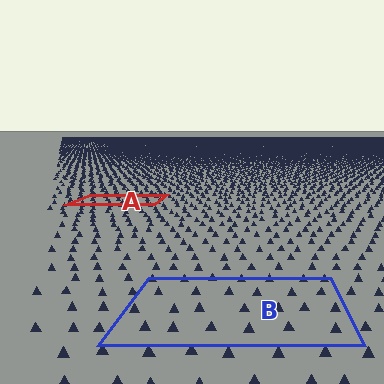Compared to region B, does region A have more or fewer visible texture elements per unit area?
Region A has more texture elements per unit area — they are packed more densely because it is farther away.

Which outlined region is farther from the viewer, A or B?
Region A is farther from the viewer — the texture elements inside it appear smaller and more densely packed.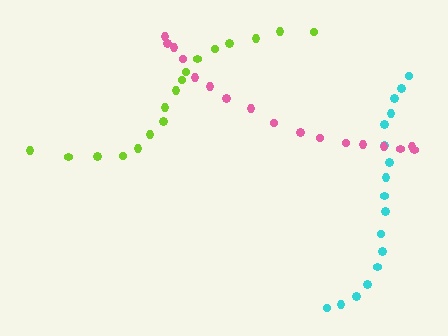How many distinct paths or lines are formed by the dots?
There are 3 distinct paths.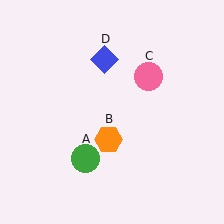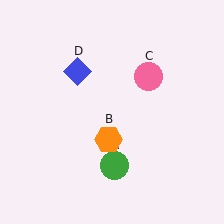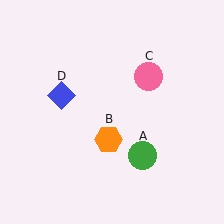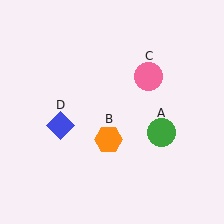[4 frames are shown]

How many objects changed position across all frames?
2 objects changed position: green circle (object A), blue diamond (object D).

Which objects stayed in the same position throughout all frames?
Orange hexagon (object B) and pink circle (object C) remained stationary.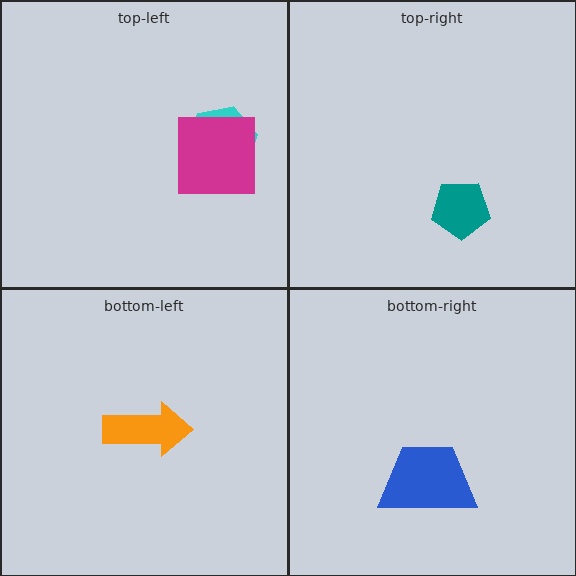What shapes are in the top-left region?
The cyan hexagon, the magenta square.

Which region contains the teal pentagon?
The top-right region.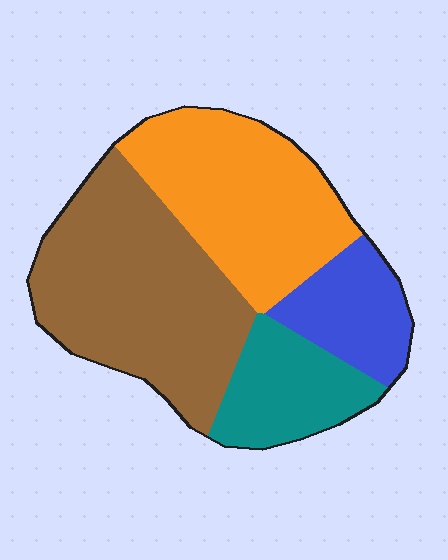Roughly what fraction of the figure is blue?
Blue takes up about one eighth (1/8) of the figure.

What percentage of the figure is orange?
Orange takes up between a quarter and a half of the figure.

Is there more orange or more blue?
Orange.